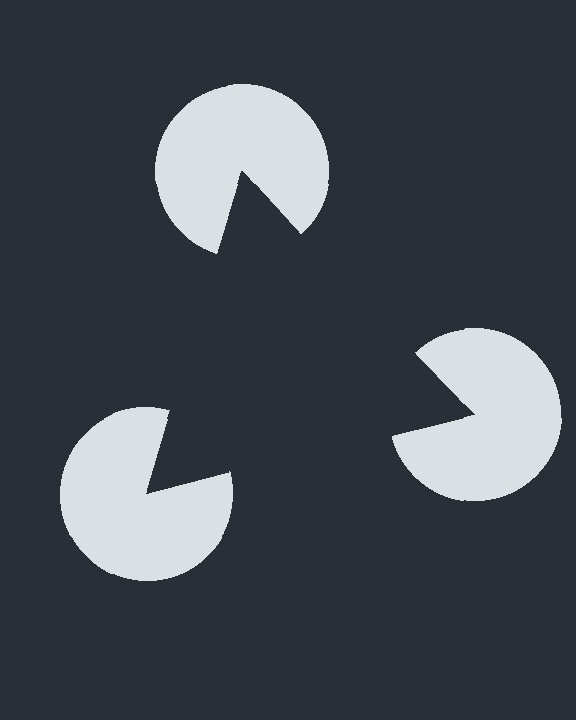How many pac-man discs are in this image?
There are 3 — one at each vertex of the illusory triangle.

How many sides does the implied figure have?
3 sides.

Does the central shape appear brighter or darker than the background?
It typically appears slightly darker than the background, even though no actual brightness change is drawn.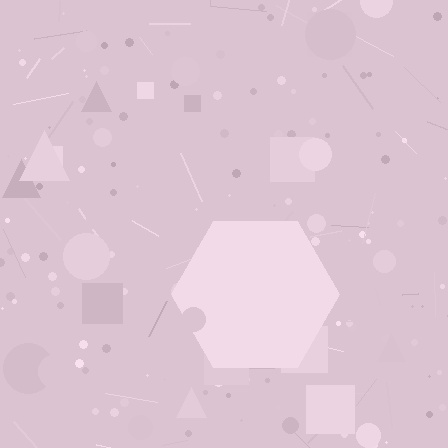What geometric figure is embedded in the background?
A hexagon is embedded in the background.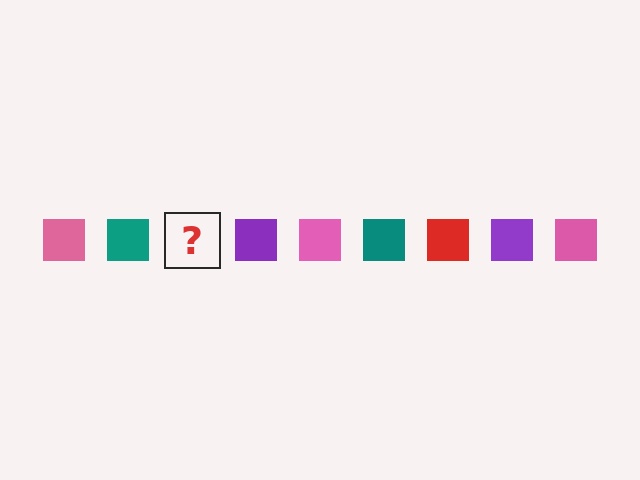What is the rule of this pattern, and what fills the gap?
The rule is that the pattern cycles through pink, teal, red, purple squares. The gap should be filled with a red square.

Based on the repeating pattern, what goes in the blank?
The blank should be a red square.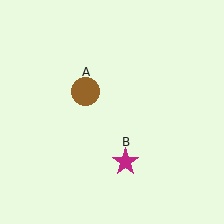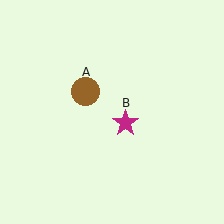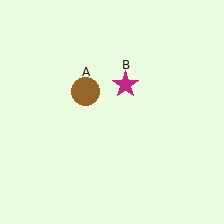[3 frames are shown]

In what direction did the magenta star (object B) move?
The magenta star (object B) moved up.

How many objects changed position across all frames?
1 object changed position: magenta star (object B).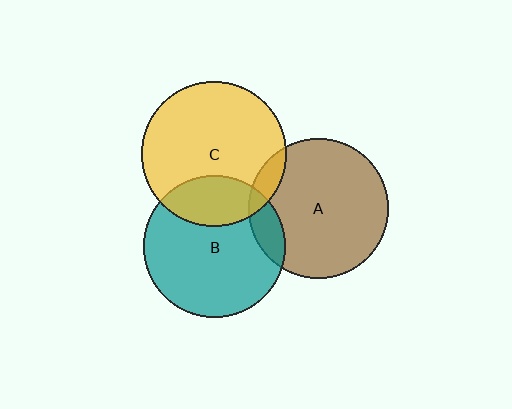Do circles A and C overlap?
Yes.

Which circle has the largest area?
Circle C (yellow).